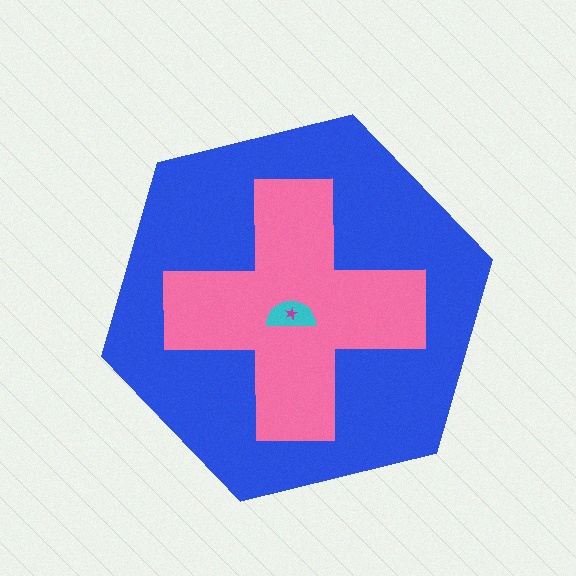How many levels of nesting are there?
4.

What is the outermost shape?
The blue hexagon.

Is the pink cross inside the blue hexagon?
Yes.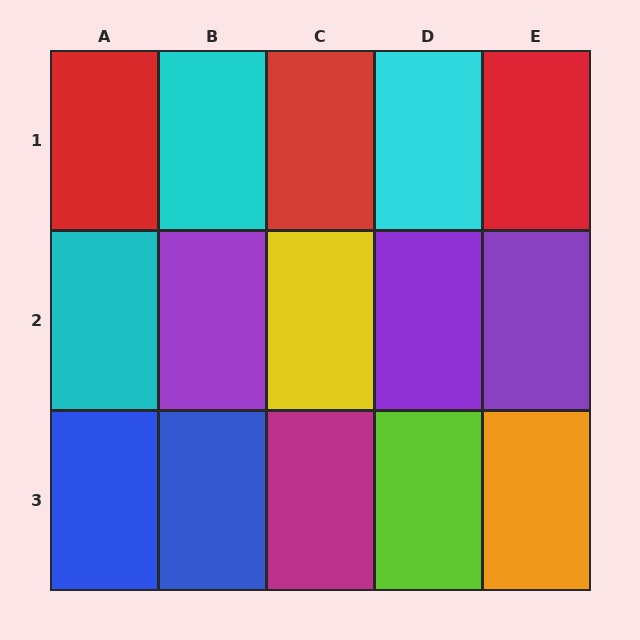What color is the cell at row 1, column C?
Red.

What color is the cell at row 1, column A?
Red.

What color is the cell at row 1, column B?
Cyan.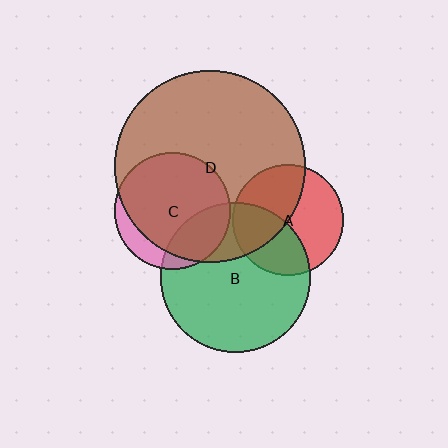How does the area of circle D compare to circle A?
Approximately 3.0 times.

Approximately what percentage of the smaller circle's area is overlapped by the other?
Approximately 25%.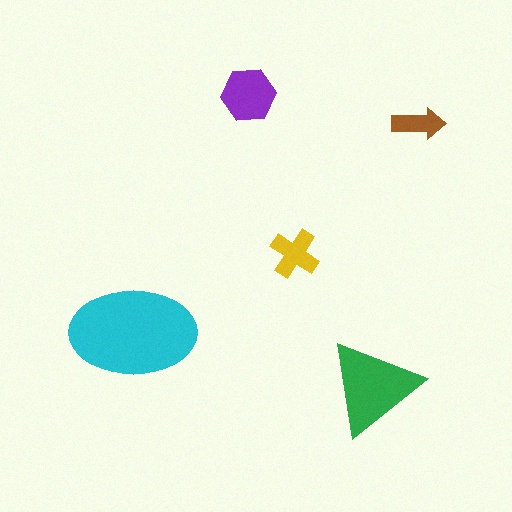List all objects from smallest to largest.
The brown arrow, the yellow cross, the purple hexagon, the green triangle, the cyan ellipse.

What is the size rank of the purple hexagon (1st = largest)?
3rd.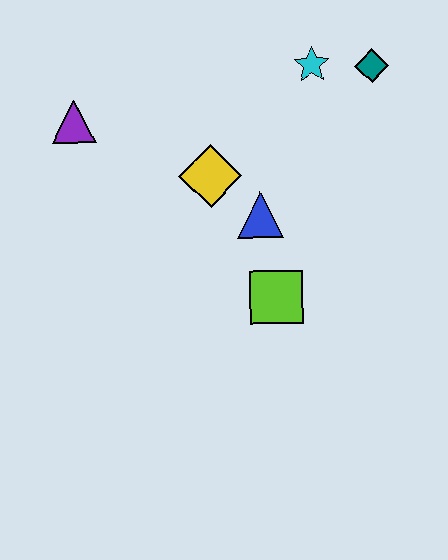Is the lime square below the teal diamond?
Yes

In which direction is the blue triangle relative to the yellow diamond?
The blue triangle is to the right of the yellow diamond.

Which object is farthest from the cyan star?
The purple triangle is farthest from the cyan star.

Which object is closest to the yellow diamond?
The blue triangle is closest to the yellow diamond.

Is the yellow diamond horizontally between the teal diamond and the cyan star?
No